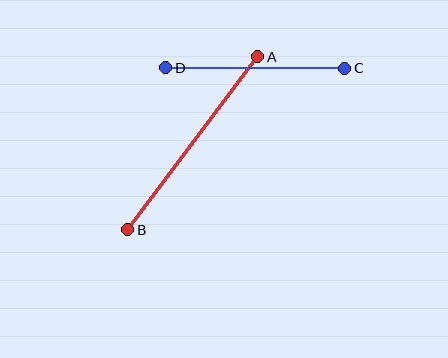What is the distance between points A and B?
The distance is approximately 216 pixels.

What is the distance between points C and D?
The distance is approximately 179 pixels.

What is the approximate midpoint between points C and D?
The midpoint is at approximately (255, 68) pixels.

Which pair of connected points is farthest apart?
Points A and B are farthest apart.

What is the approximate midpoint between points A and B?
The midpoint is at approximately (193, 143) pixels.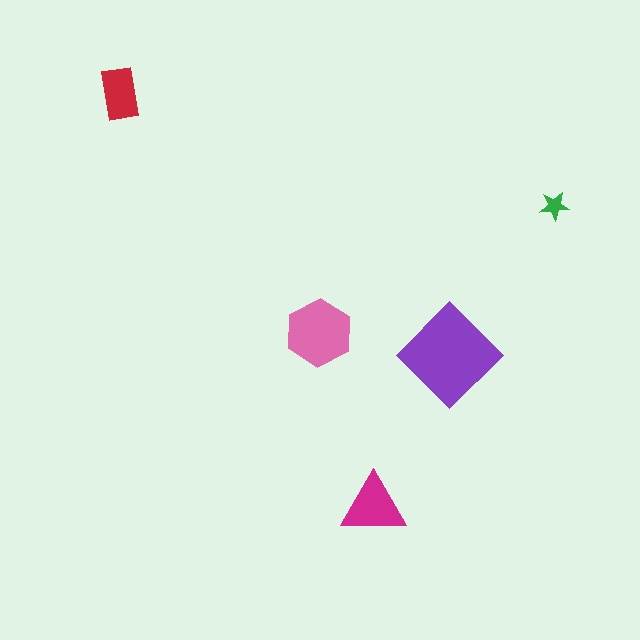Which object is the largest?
The purple diamond.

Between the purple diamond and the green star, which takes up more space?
The purple diamond.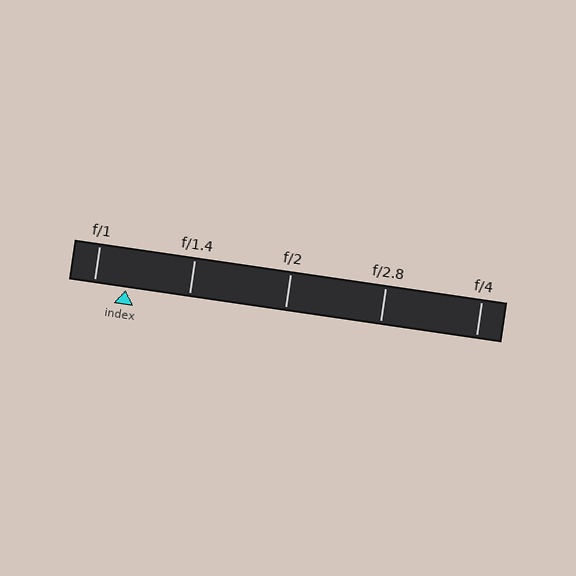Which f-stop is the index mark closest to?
The index mark is closest to f/1.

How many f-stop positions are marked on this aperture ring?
There are 5 f-stop positions marked.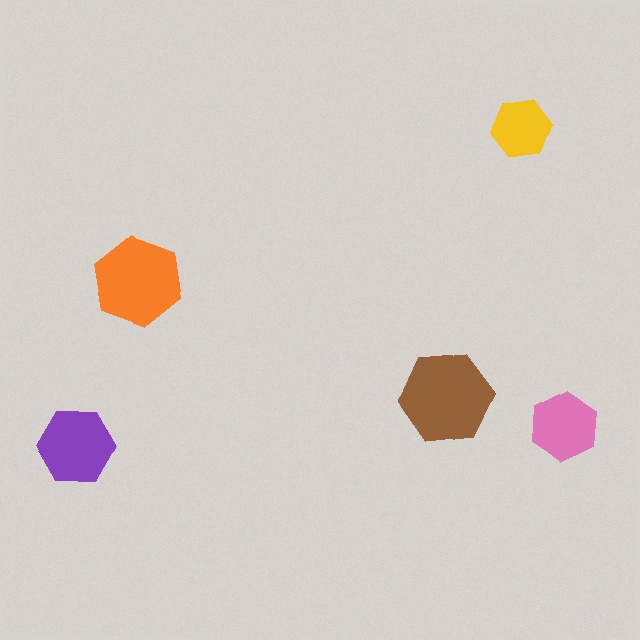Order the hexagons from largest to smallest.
the brown one, the orange one, the purple one, the pink one, the yellow one.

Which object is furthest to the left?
The purple hexagon is leftmost.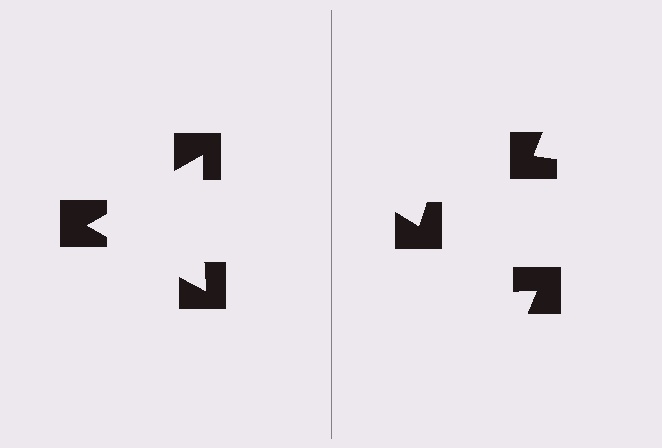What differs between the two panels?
The notched squares are positioned identically on both sides; only the wedge orientations differ. On the left they align to a triangle; on the right they are misaligned.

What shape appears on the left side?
An illusory triangle.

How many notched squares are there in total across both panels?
6 — 3 on each side.